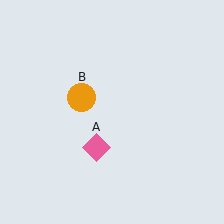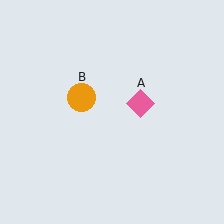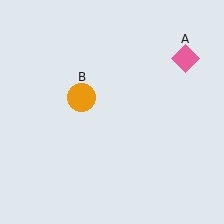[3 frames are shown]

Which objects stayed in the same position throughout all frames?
Orange circle (object B) remained stationary.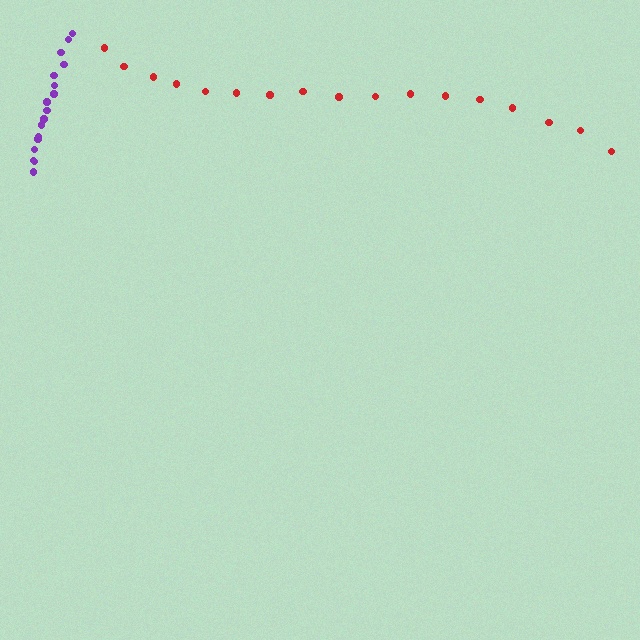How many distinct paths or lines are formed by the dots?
There are 2 distinct paths.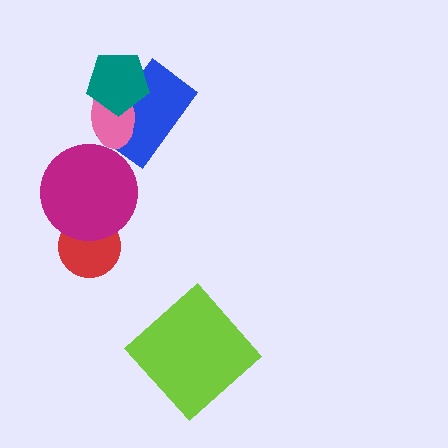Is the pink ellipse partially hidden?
Yes, it is partially covered by another shape.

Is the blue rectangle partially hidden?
Yes, it is partially covered by another shape.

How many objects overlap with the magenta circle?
1 object overlaps with the magenta circle.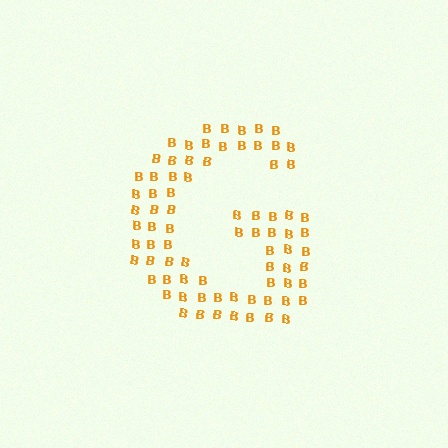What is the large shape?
The large shape is the letter G.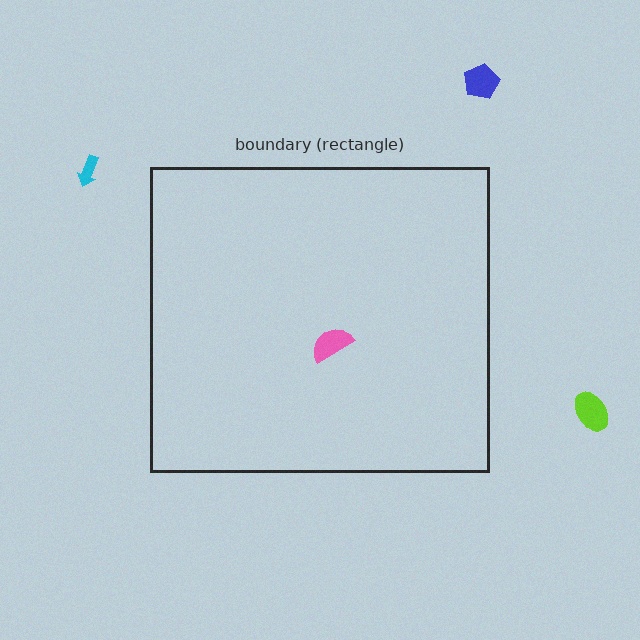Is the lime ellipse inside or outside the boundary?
Outside.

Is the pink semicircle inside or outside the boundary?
Inside.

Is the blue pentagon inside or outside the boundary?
Outside.